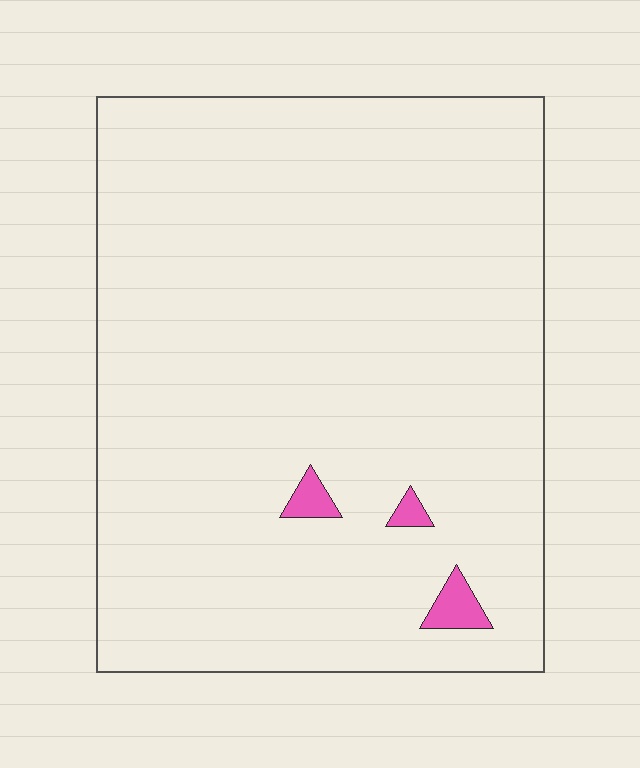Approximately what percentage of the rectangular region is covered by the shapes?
Approximately 0%.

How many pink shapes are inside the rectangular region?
3.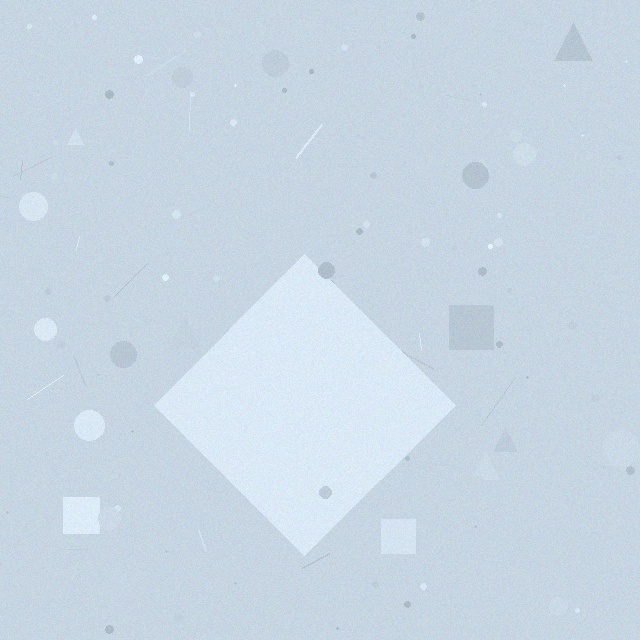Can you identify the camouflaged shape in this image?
The camouflaged shape is a diamond.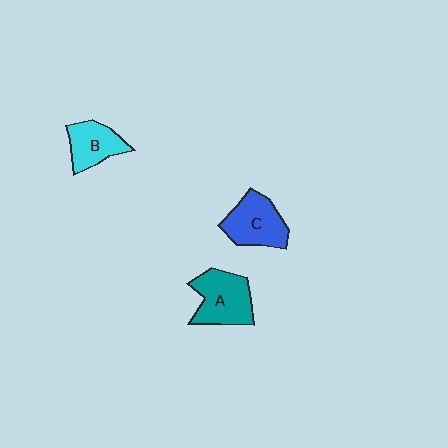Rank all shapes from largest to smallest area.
From largest to smallest: A (teal), C (blue), B (cyan).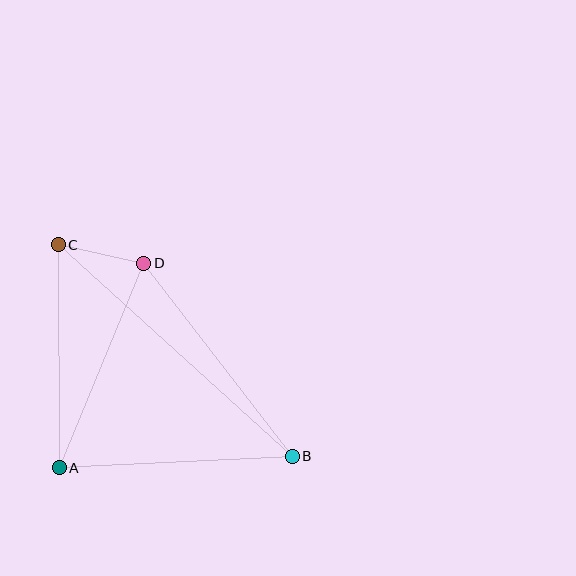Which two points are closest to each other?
Points C and D are closest to each other.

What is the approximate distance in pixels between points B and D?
The distance between B and D is approximately 244 pixels.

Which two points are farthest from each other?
Points B and C are farthest from each other.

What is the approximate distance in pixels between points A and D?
The distance between A and D is approximately 221 pixels.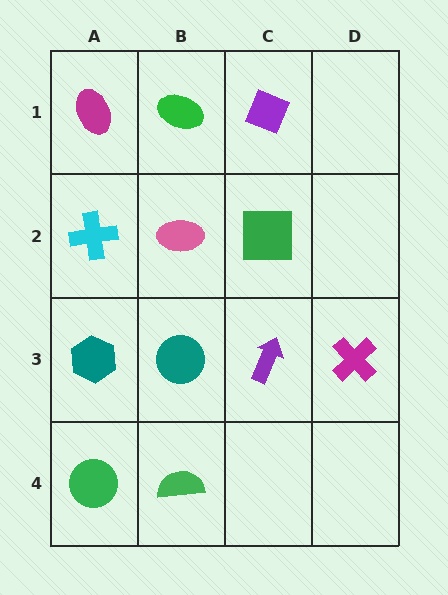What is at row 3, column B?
A teal circle.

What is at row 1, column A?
A magenta ellipse.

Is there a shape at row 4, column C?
No, that cell is empty.